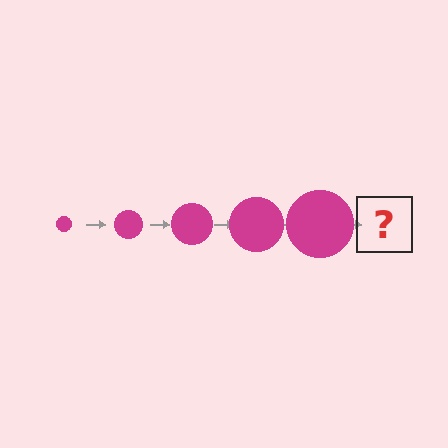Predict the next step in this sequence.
The next step is a magenta circle, larger than the previous one.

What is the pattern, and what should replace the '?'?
The pattern is that the circle gets progressively larger each step. The '?' should be a magenta circle, larger than the previous one.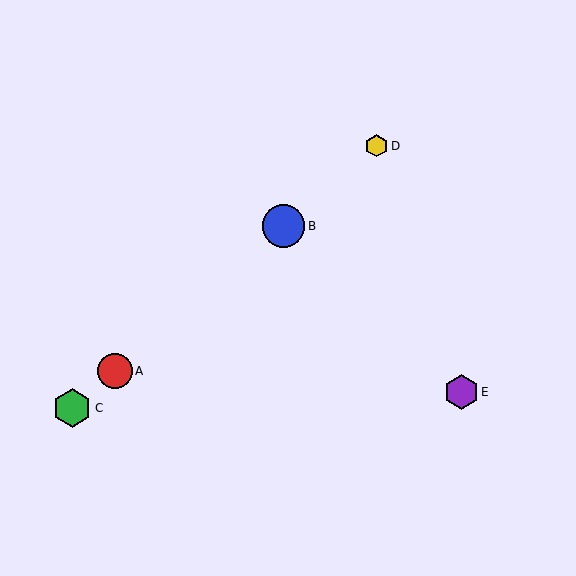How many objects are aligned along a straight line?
4 objects (A, B, C, D) are aligned along a straight line.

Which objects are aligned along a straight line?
Objects A, B, C, D are aligned along a straight line.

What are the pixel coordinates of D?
Object D is at (376, 146).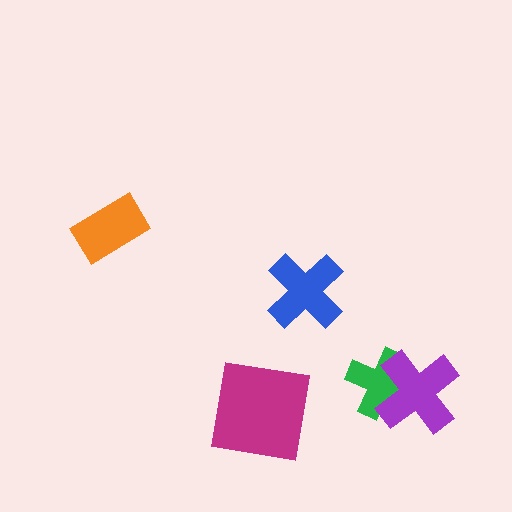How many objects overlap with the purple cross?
1 object overlaps with the purple cross.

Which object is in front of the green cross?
The purple cross is in front of the green cross.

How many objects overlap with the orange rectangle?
0 objects overlap with the orange rectangle.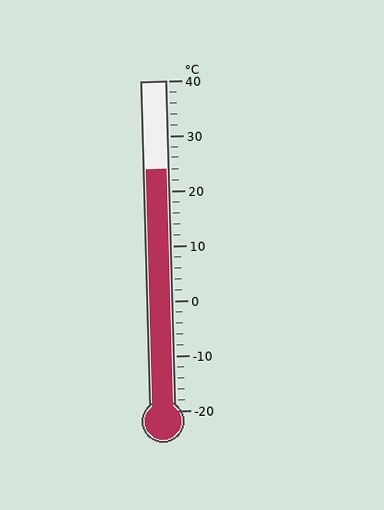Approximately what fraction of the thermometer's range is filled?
The thermometer is filled to approximately 75% of its range.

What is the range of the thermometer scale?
The thermometer scale ranges from -20°C to 40°C.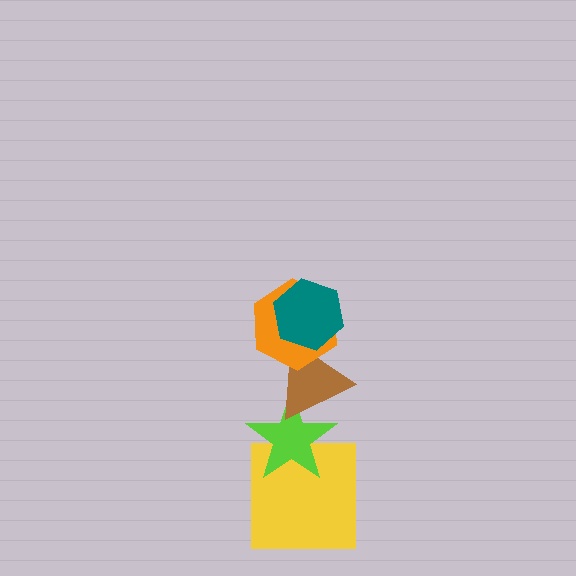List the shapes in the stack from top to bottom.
From top to bottom: the teal hexagon, the orange hexagon, the brown triangle, the lime star, the yellow square.